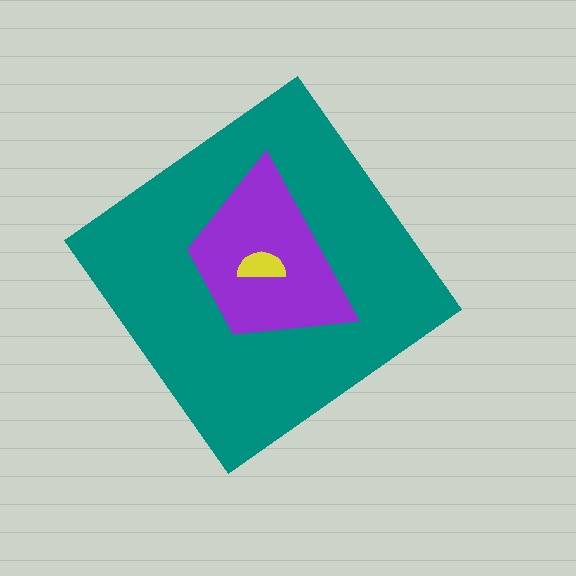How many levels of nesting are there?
3.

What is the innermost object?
The yellow semicircle.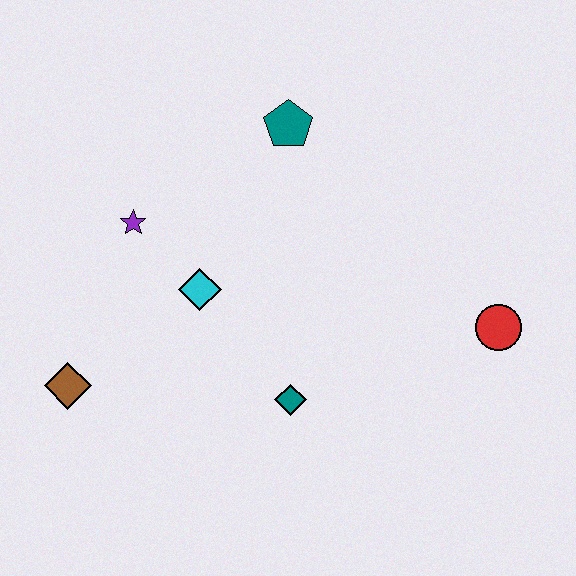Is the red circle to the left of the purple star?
No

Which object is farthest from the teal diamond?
The teal pentagon is farthest from the teal diamond.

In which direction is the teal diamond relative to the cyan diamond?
The teal diamond is below the cyan diamond.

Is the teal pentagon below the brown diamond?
No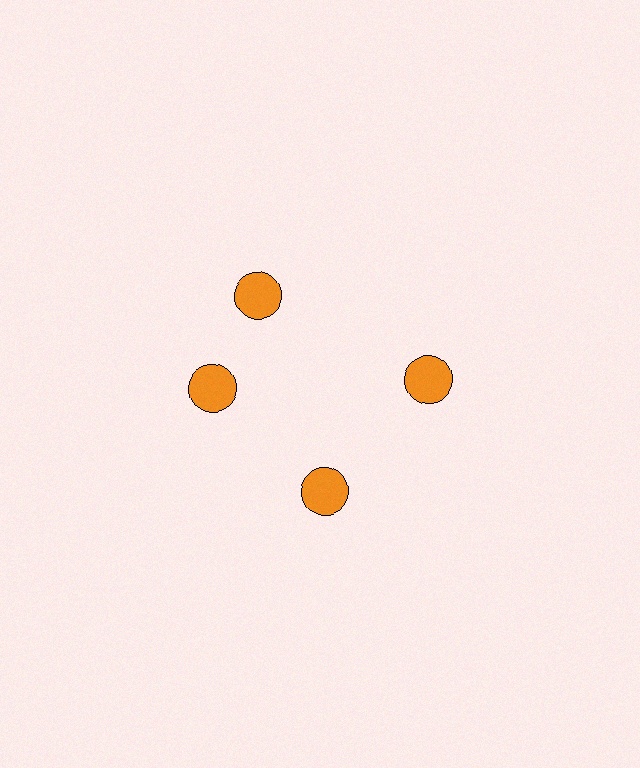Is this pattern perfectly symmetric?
No. The 4 orange circles are arranged in a ring, but one element near the 12 o'clock position is rotated out of alignment along the ring, breaking the 4-fold rotational symmetry.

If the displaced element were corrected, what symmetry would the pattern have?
It would have 4-fold rotational symmetry — the pattern would map onto itself every 90 degrees.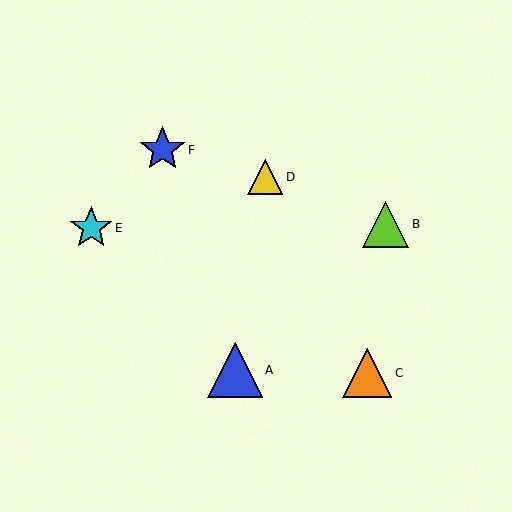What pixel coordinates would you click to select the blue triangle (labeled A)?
Click at (235, 370) to select the blue triangle A.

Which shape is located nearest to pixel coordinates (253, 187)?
The yellow triangle (labeled D) at (265, 177) is nearest to that location.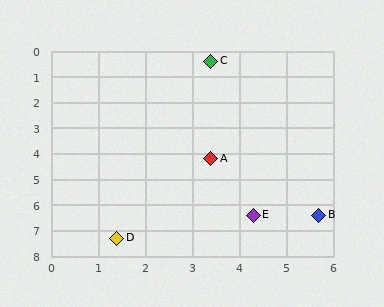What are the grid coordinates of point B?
Point B is at approximately (5.7, 6.4).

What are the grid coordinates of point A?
Point A is at approximately (3.4, 4.2).